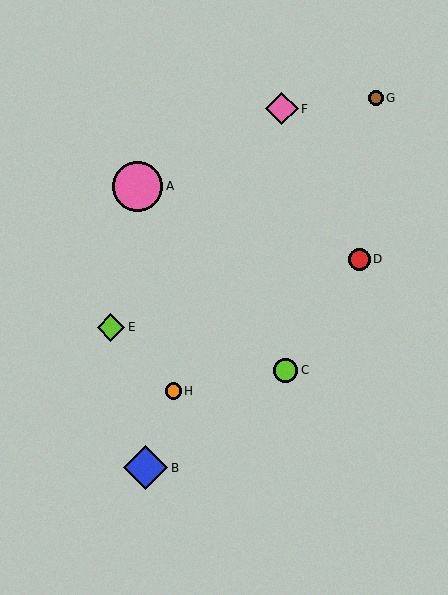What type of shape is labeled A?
Shape A is a pink circle.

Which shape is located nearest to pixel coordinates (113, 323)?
The lime diamond (labeled E) at (111, 327) is nearest to that location.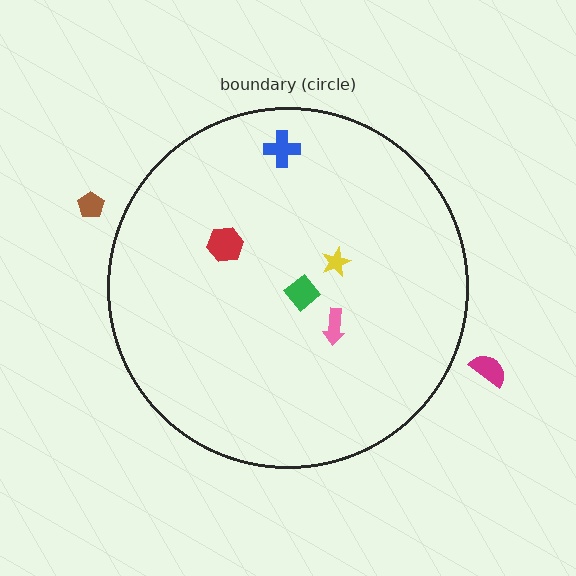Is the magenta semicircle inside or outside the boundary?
Outside.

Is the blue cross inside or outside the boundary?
Inside.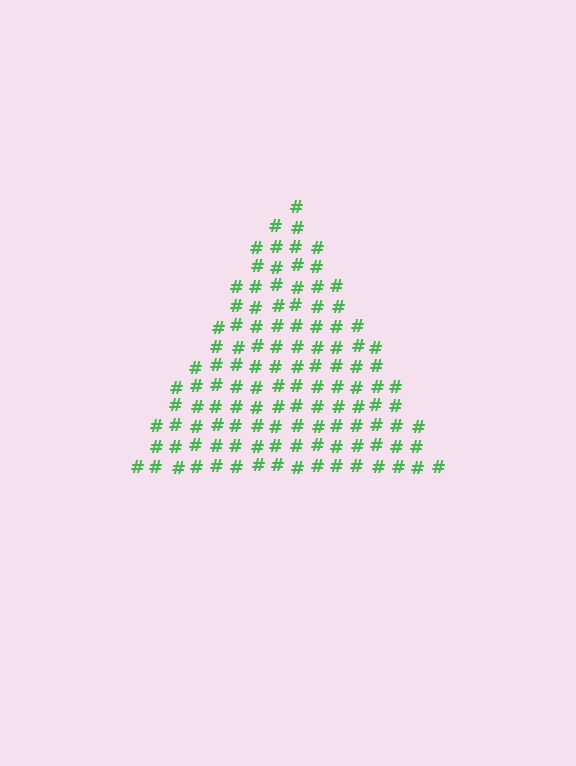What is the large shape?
The large shape is a triangle.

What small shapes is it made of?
It is made of small hash symbols.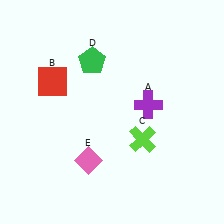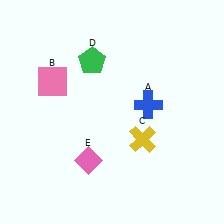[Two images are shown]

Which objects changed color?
A changed from purple to blue. B changed from red to pink. C changed from lime to yellow.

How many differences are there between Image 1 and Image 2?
There are 3 differences between the two images.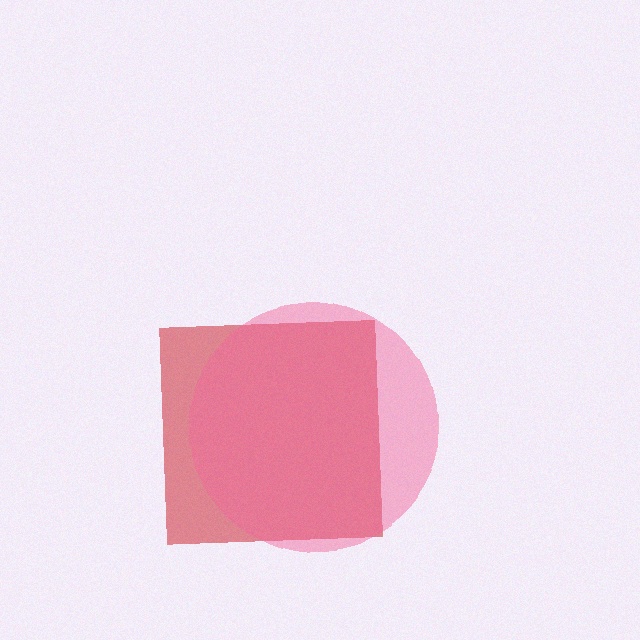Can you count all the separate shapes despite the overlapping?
Yes, there are 2 separate shapes.